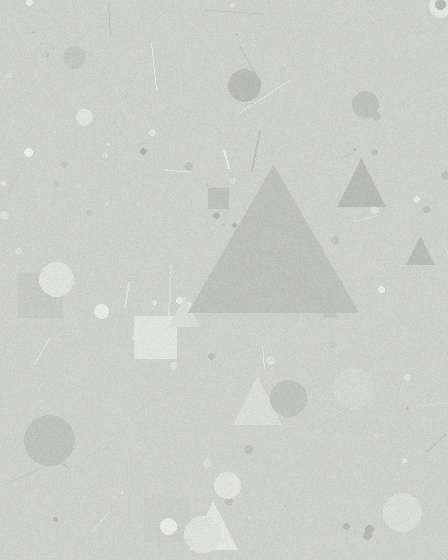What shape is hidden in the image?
A triangle is hidden in the image.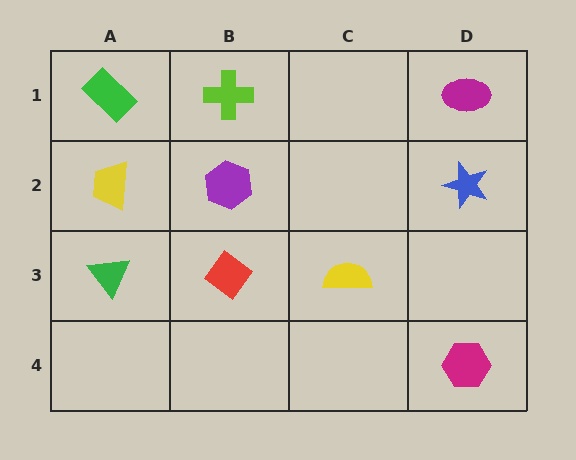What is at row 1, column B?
A lime cross.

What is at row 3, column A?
A green triangle.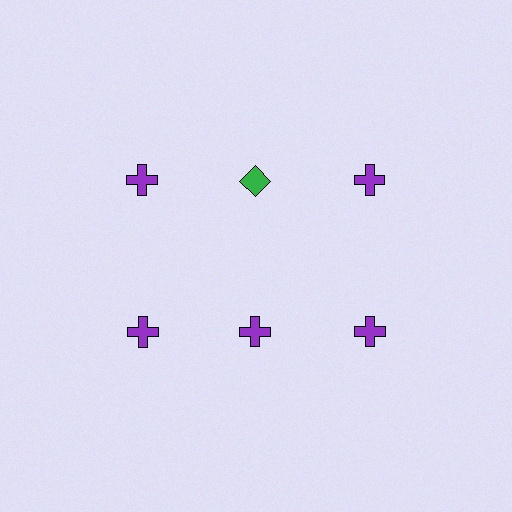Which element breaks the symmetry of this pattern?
The green diamond in the top row, second from left column breaks the symmetry. All other shapes are purple crosses.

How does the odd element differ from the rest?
It differs in both color (green instead of purple) and shape (diamond instead of cross).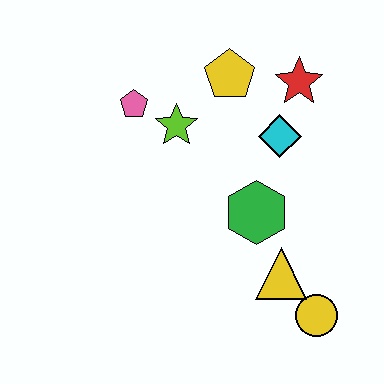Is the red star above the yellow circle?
Yes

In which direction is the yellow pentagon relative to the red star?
The yellow pentagon is to the left of the red star.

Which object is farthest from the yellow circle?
The pink pentagon is farthest from the yellow circle.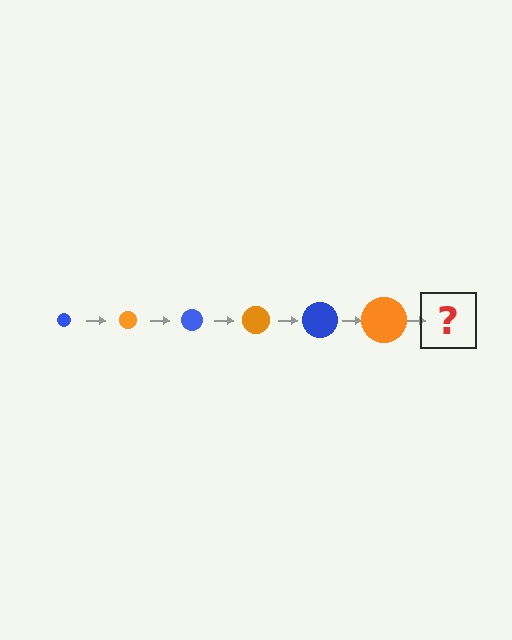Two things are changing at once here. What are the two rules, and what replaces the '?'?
The two rules are that the circle grows larger each step and the color cycles through blue and orange. The '?' should be a blue circle, larger than the previous one.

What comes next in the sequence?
The next element should be a blue circle, larger than the previous one.